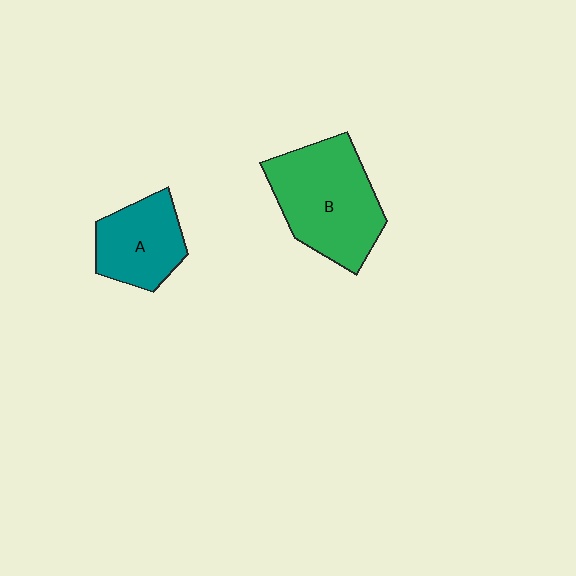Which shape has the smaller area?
Shape A (teal).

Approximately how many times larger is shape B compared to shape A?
Approximately 1.6 times.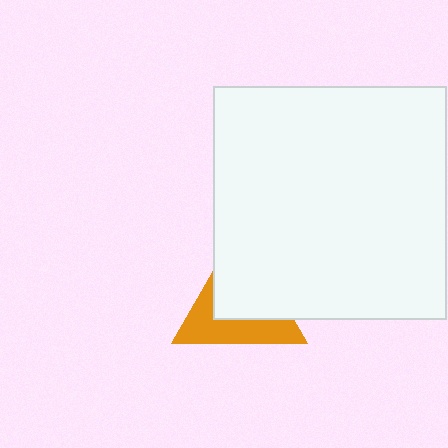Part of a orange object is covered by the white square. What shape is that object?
It is a triangle.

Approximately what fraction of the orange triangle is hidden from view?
Roughly 55% of the orange triangle is hidden behind the white square.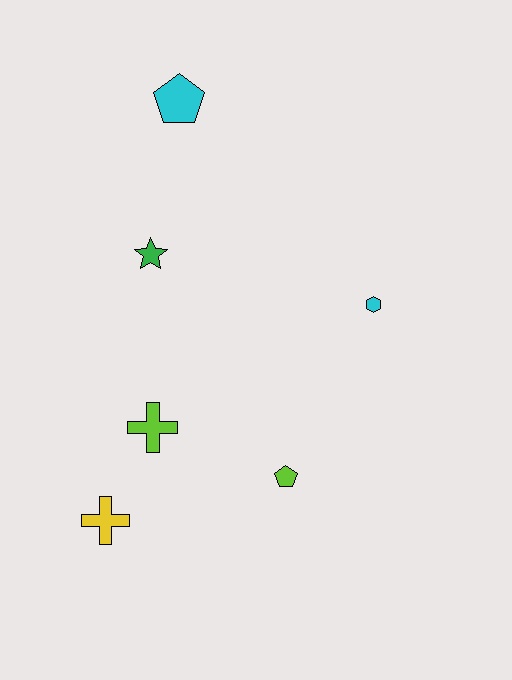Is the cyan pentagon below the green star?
No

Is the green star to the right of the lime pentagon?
No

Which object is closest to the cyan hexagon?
The lime pentagon is closest to the cyan hexagon.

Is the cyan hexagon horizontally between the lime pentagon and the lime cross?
No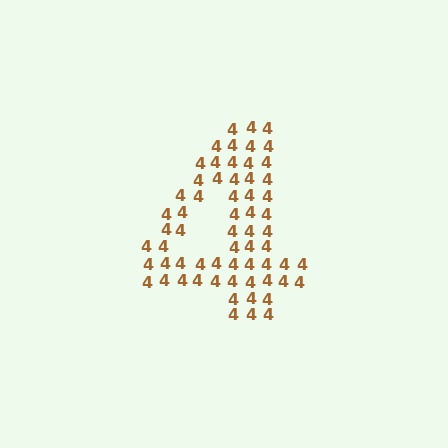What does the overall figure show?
The overall figure shows the digit 4.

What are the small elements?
The small elements are digit 4's.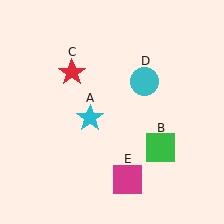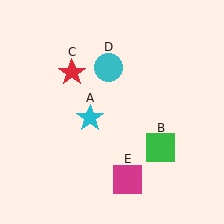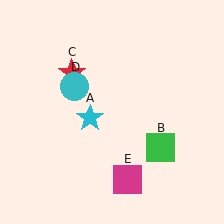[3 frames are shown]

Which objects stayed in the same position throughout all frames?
Cyan star (object A) and green square (object B) and red star (object C) and magenta square (object E) remained stationary.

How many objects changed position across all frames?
1 object changed position: cyan circle (object D).